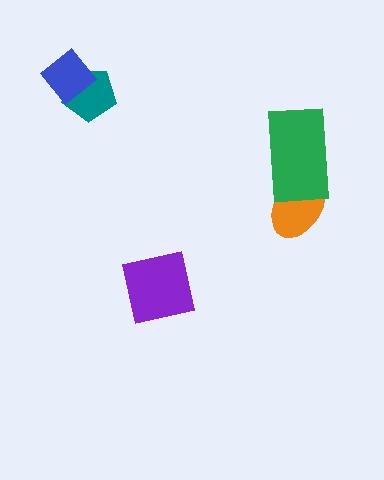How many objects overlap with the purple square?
0 objects overlap with the purple square.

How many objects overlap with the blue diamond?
1 object overlaps with the blue diamond.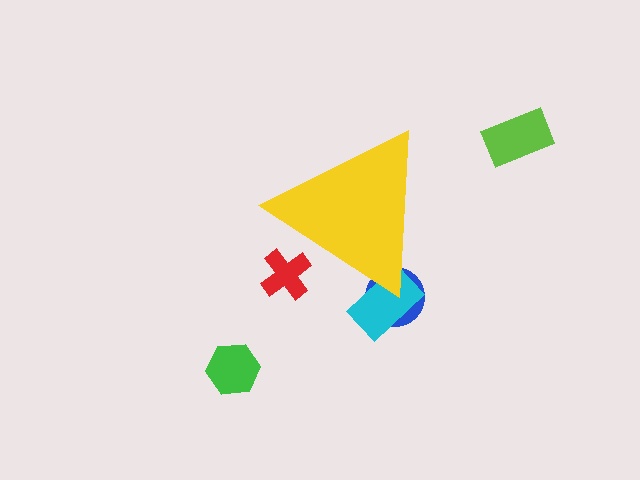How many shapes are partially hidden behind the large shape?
3 shapes are partially hidden.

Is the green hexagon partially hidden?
No, the green hexagon is fully visible.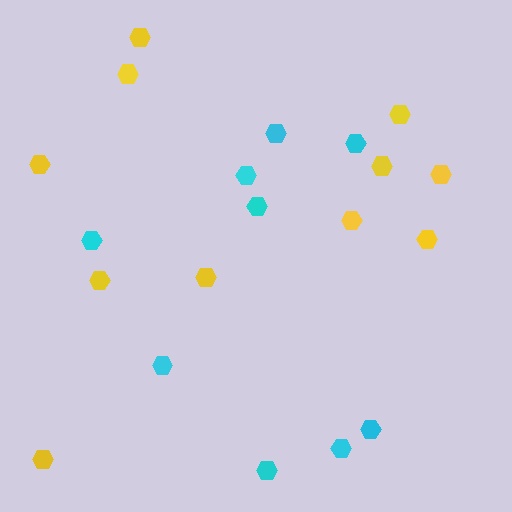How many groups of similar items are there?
There are 2 groups: one group of yellow hexagons (11) and one group of cyan hexagons (9).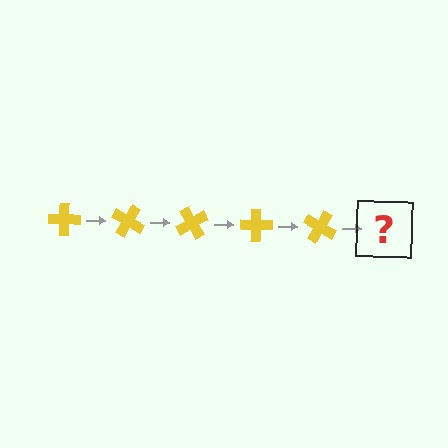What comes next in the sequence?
The next element should be a yellow cross rotated 150 degrees.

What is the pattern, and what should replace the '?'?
The pattern is that the cross rotates 30 degrees each step. The '?' should be a yellow cross rotated 150 degrees.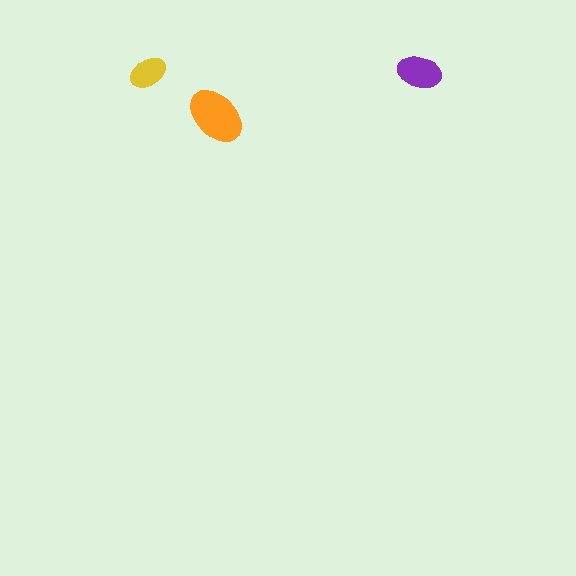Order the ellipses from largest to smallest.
the orange one, the purple one, the yellow one.